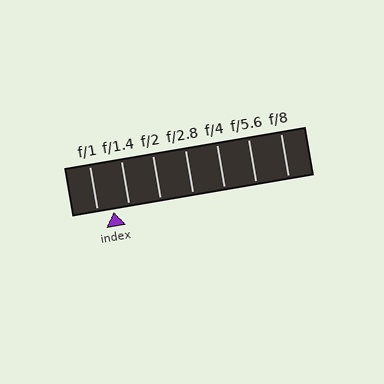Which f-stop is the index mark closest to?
The index mark is closest to f/1.4.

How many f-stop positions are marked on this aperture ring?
There are 7 f-stop positions marked.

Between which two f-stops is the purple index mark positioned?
The index mark is between f/1 and f/1.4.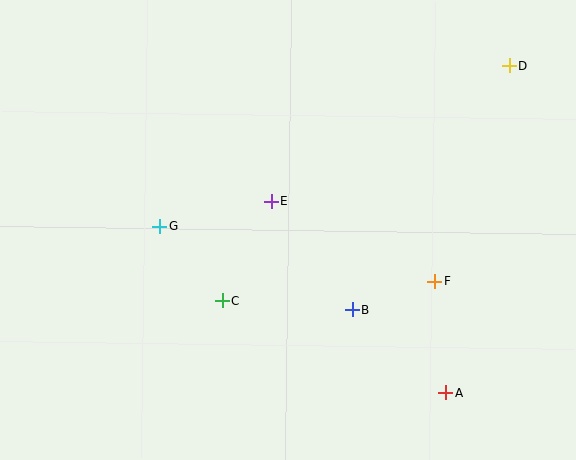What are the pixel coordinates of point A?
Point A is at (446, 393).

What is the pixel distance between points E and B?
The distance between E and B is 135 pixels.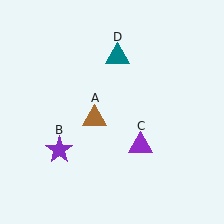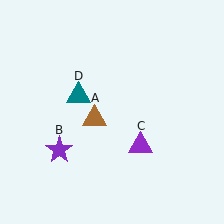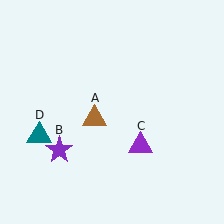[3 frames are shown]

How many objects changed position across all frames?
1 object changed position: teal triangle (object D).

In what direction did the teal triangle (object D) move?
The teal triangle (object D) moved down and to the left.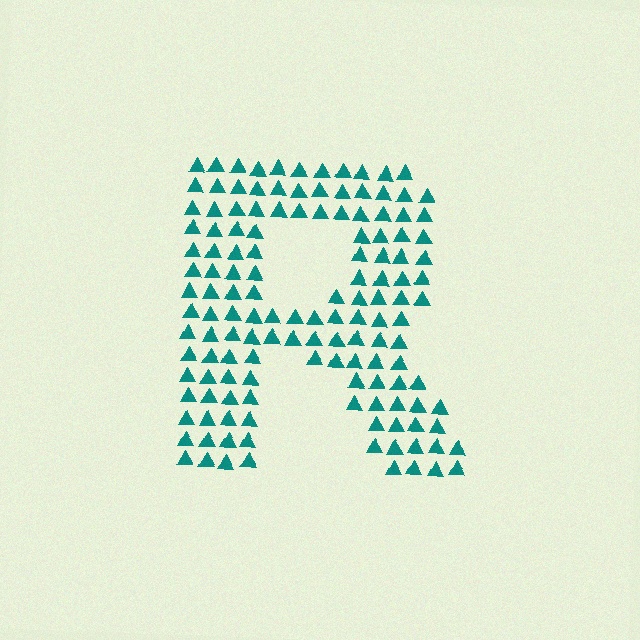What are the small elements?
The small elements are triangles.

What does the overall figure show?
The overall figure shows the letter R.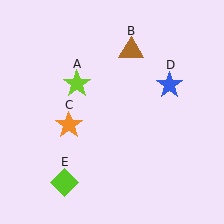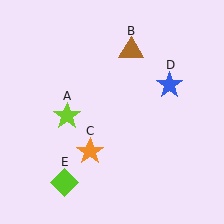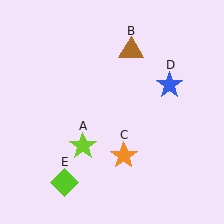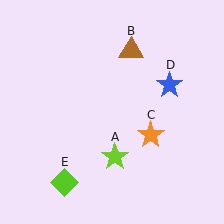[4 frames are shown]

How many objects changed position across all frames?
2 objects changed position: lime star (object A), orange star (object C).